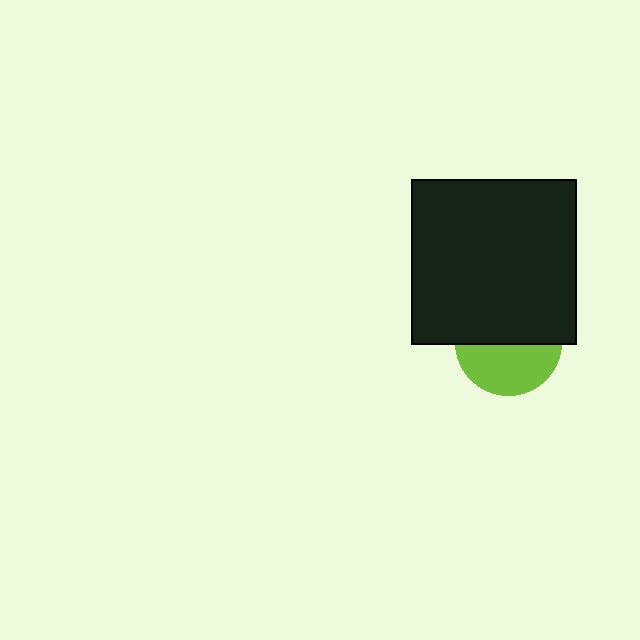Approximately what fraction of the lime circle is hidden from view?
Roughly 54% of the lime circle is hidden behind the black square.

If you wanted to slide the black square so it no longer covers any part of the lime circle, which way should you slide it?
Slide it up — that is the most direct way to separate the two shapes.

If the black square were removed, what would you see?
You would see the complete lime circle.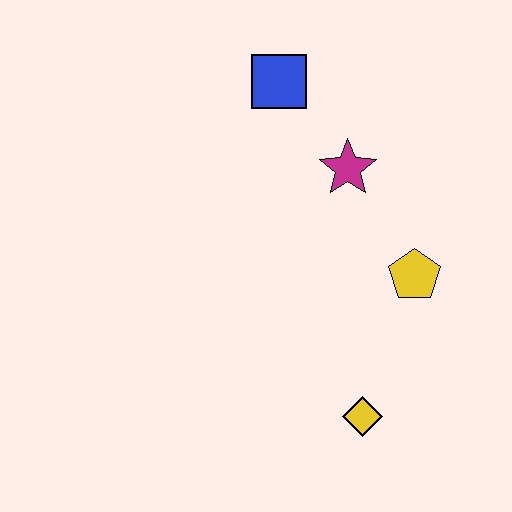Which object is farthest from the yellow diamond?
The blue square is farthest from the yellow diamond.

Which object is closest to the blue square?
The magenta star is closest to the blue square.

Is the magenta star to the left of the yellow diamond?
Yes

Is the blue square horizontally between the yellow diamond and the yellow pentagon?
No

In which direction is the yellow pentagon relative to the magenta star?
The yellow pentagon is below the magenta star.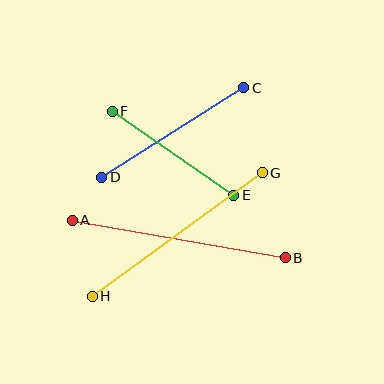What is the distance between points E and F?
The distance is approximately 148 pixels.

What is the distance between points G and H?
The distance is approximately 210 pixels.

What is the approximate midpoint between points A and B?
The midpoint is at approximately (179, 239) pixels.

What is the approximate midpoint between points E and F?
The midpoint is at approximately (173, 153) pixels.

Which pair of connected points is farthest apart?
Points A and B are farthest apart.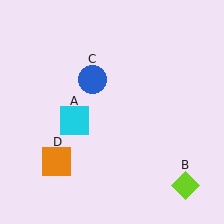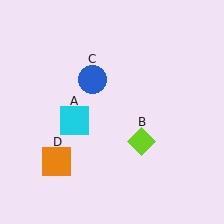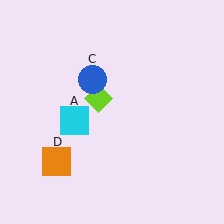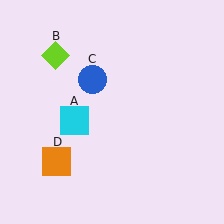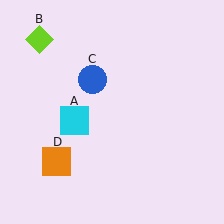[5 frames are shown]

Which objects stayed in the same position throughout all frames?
Cyan square (object A) and blue circle (object C) and orange square (object D) remained stationary.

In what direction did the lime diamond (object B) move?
The lime diamond (object B) moved up and to the left.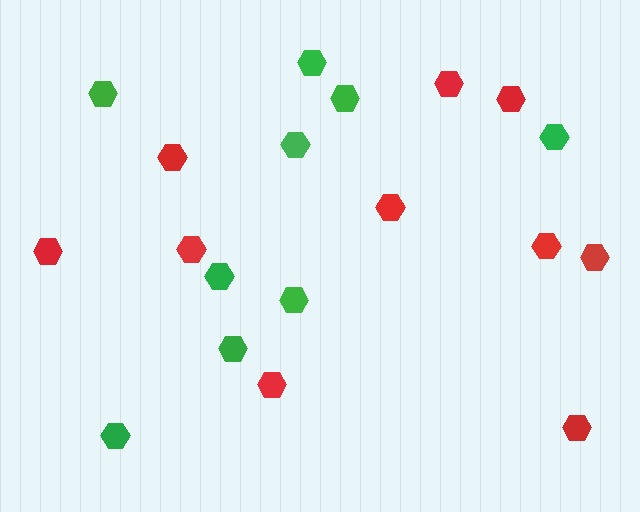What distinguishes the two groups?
There are 2 groups: one group of red hexagons (10) and one group of green hexagons (9).